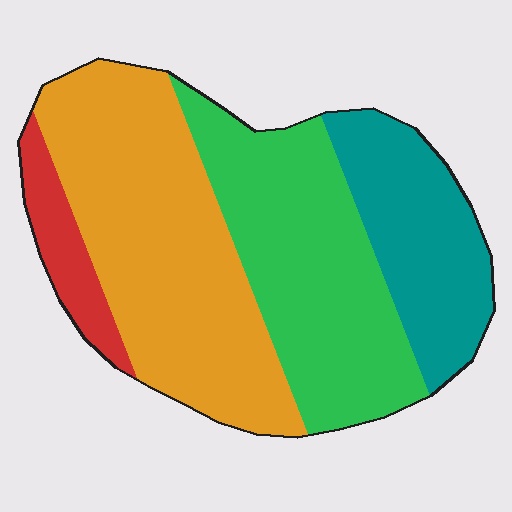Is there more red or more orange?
Orange.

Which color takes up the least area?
Red, at roughly 10%.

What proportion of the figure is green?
Green takes up about one third (1/3) of the figure.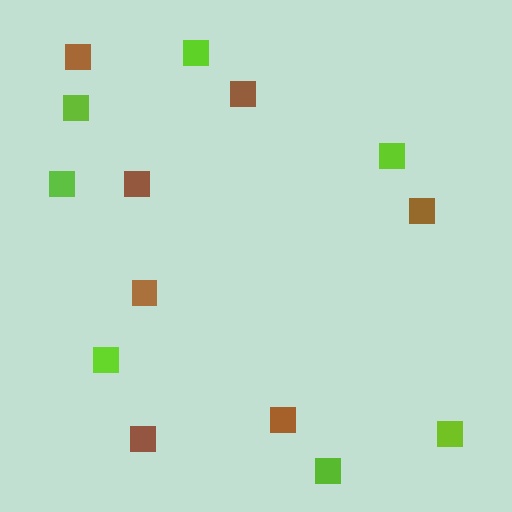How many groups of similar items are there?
There are 2 groups: one group of brown squares (7) and one group of lime squares (7).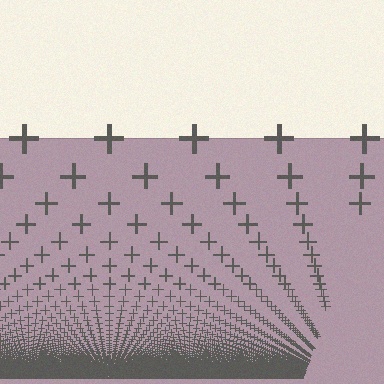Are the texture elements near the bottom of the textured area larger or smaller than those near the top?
Smaller. The gradient is inverted — elements near the bottom are smaller and denser.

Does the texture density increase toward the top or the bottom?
Density increases toward the bottom.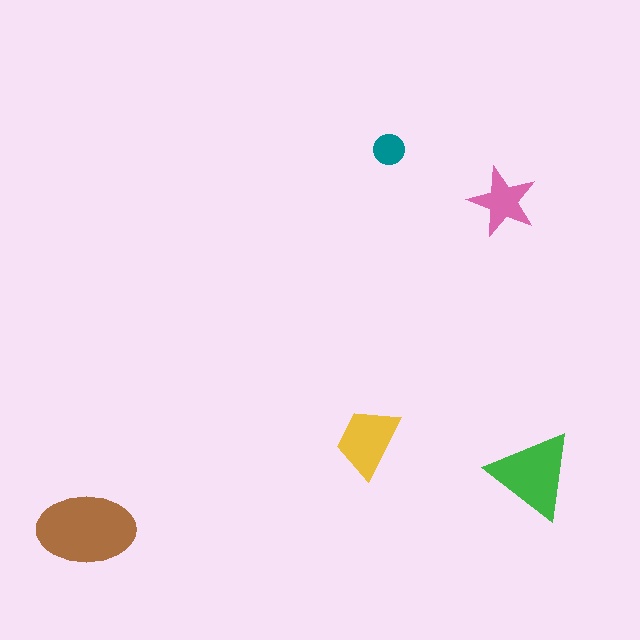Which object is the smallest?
The teal circle.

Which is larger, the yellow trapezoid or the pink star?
The yellow trapezoid.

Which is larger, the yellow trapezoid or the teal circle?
The yellow trapezoid.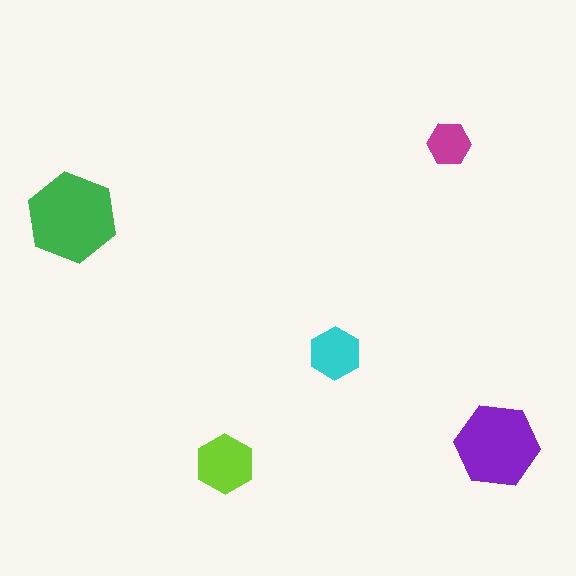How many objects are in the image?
There are 5 objects in the image.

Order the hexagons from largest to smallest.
the green one, the purple one, the lime one, the cyan one, the magenta one.